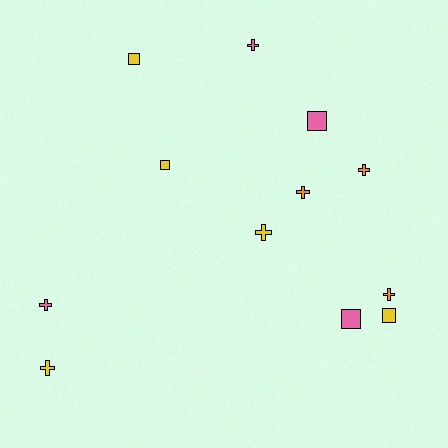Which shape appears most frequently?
Cross, with 7 objects.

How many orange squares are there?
There are no orange squares.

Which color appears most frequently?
Yellow, with 5 objects.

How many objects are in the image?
There are 12 objects.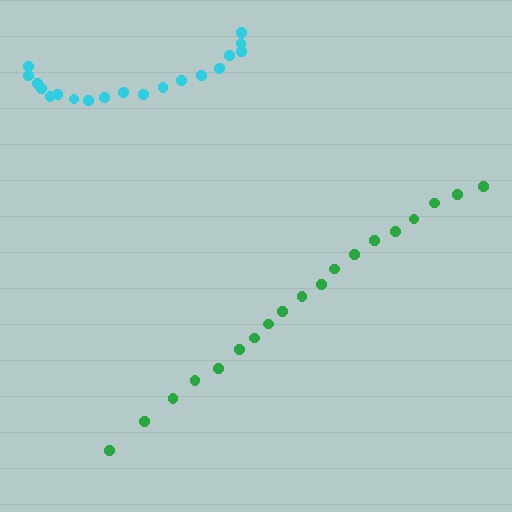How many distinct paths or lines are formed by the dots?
There are 2 distinct paths.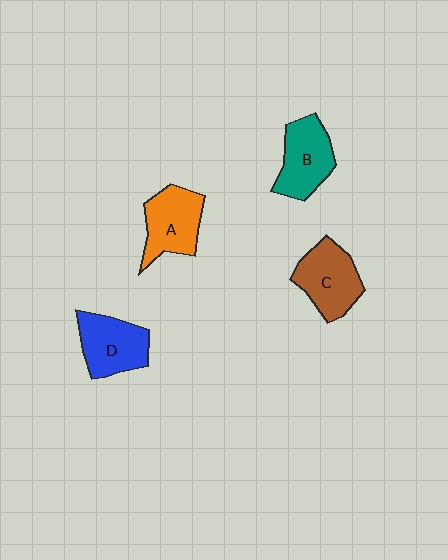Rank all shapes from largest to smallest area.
From largest to smallest: C (brown), D (blue), A (orange), B (teal).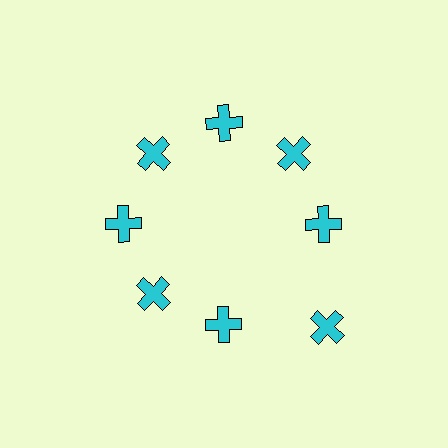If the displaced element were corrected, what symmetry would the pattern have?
It would have 8-fold rotational symmetry — the pattern would map onto itself every 45 degrees.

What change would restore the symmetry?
The symmetry would be restored by moving it inward, back onto the ring so that all 8 crosses sit at equal angles and equal distance from the center.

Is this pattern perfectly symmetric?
No. The 8 cyan crosses are arranged in a ring, but one element near the 4 o'clock position is pushed outward from the center, breaking the 8-fold rotational symmetry.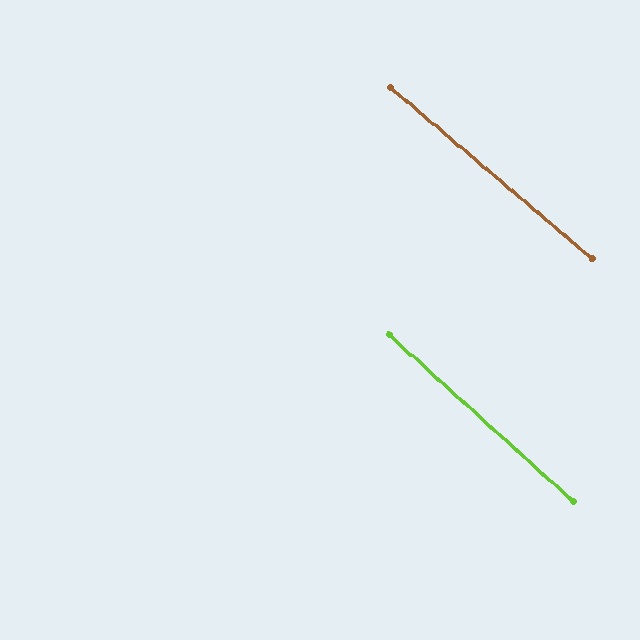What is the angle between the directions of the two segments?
Approximately 2 degrees.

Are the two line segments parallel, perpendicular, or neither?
Parallel — their directions differ by only 1.7°.